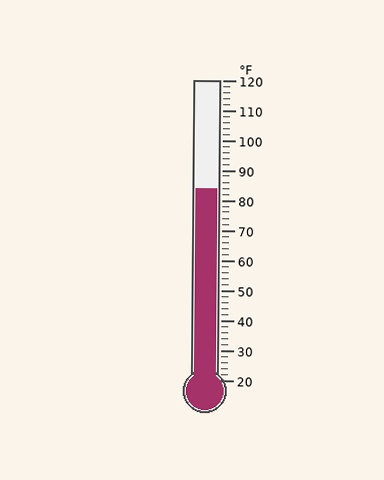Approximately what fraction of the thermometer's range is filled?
The thermometer is filled to approximately 65% of its range.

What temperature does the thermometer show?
The thermometer shows approximately 84°F.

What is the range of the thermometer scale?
The thermometer scale ranges from 20°F to 120°F.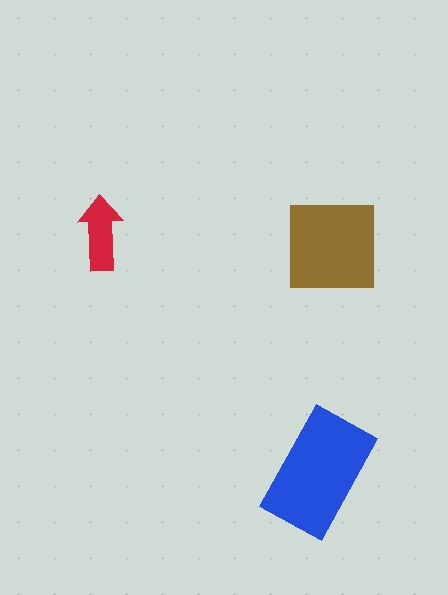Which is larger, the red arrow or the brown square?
The brown square.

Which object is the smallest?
The red arrow.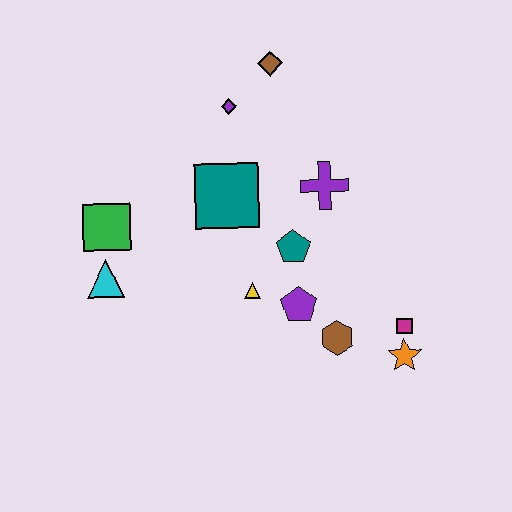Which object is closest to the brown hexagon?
The purple pentagon is closest to the brown hexagon.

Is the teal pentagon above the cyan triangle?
Yes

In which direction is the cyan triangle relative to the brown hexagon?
The cyan triangle is to the left of the brown hexagon.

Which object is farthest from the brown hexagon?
The brown diamond is farthest from the brown hexagon.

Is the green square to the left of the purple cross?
Yes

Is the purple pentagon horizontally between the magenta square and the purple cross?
No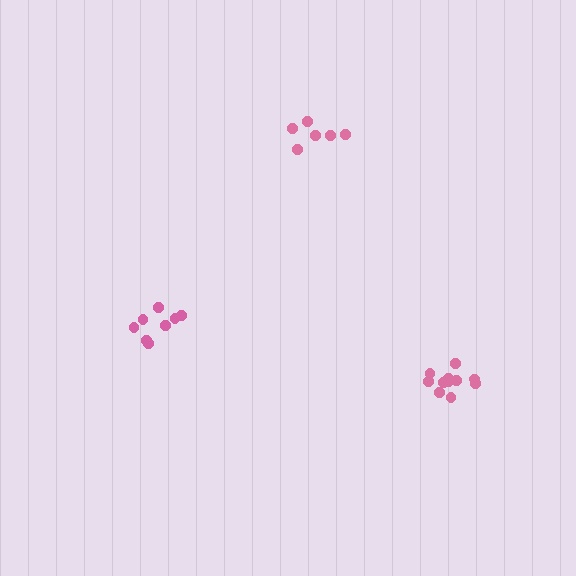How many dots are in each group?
Group 1: 11 dots, Group 2: 6 dots, Group 3: 8 dots (25 total).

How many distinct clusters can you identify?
There are 3 distinct clusters.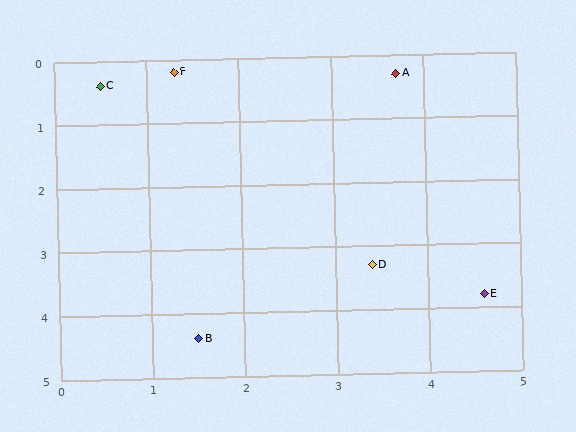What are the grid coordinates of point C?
Point C is at approximately (0.5, 0.4).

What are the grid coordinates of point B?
Point B is at approximately (1.5, 4.4).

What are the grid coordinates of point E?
Point E is at approximately (4.6, 3.8).